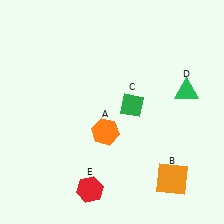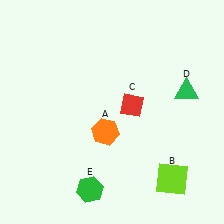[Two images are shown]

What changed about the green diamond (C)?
In Image 1, C is green. In Image 2, it changed to red.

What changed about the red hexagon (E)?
In Image 1, E is red. In Image 2, it changed to green.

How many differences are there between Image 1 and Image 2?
There are 3 differences between the two images.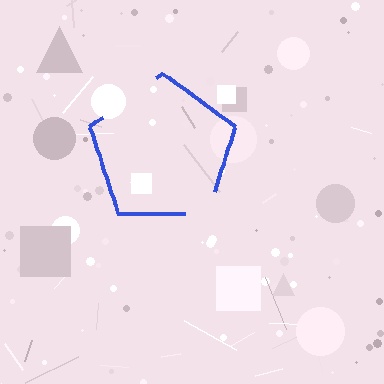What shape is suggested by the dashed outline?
The dashed outline suggests a pentagon.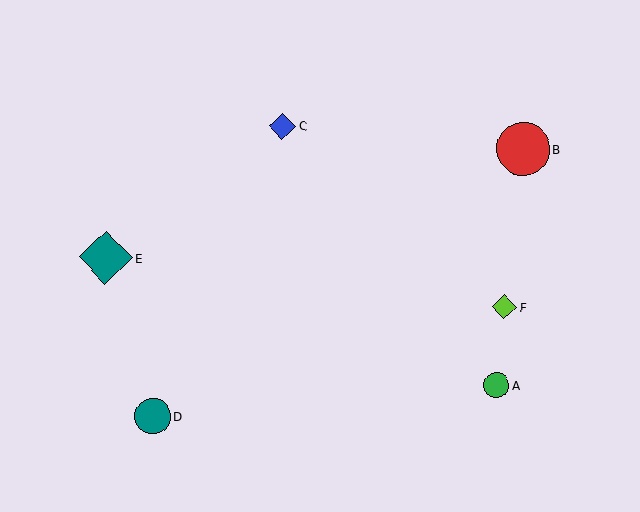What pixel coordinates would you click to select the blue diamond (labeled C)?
Click at (283, 126) to select the blue diamond C.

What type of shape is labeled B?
Shape B is a red circle.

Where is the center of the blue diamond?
The center of the blue diamond is at (283, 126).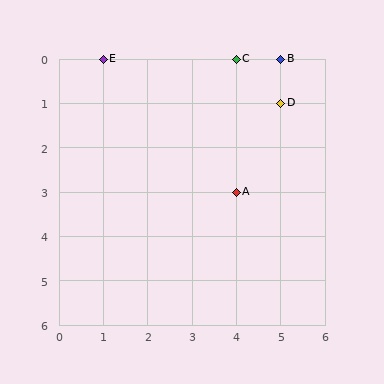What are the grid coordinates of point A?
Point A is at grid coordinates (4, 3).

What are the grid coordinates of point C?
Point C is at grid coordinates (4, 0).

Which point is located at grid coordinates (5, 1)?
Point D is at (5, 1).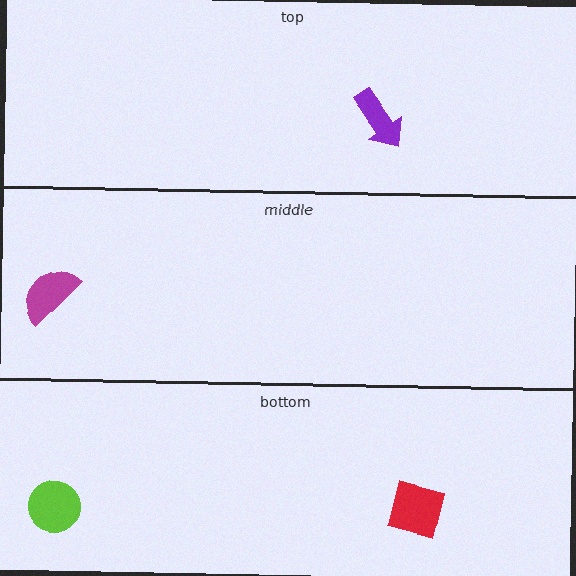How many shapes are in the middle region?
1.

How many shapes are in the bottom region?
2.